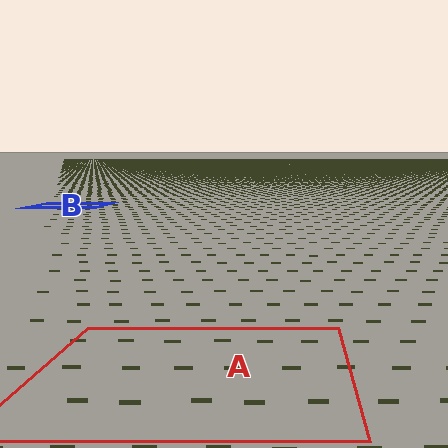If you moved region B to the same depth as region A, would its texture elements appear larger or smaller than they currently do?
They would appear larger. At a closer depth, the same texture elements are projected at a bigger on-screen size.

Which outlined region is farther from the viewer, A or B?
Region B is farther from the viewer — the texture elements inside it appear smaller and more densely packed.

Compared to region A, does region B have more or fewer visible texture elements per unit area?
Region B has more texture elements per unit area — they are packed more densely because it is farther away.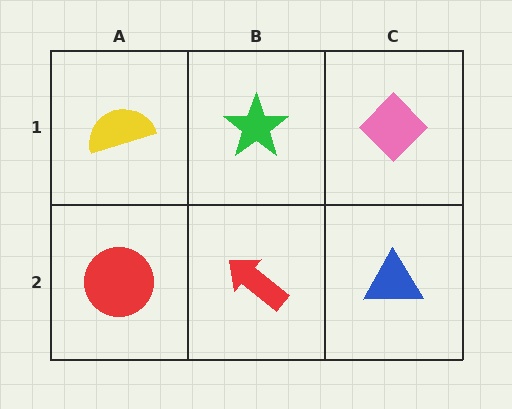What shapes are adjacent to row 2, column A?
A yellow semicircle (row 1, column A), a red arrow (row 2, column B).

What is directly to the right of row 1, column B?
A pink diamond.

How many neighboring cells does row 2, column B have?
3.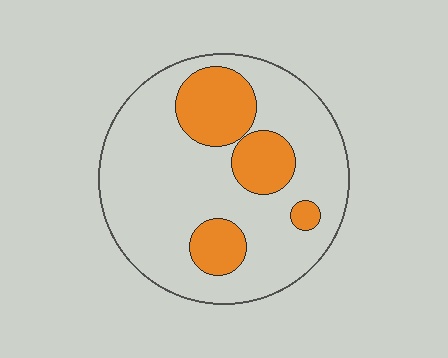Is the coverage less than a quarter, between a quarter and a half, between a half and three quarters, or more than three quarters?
Less than a quarter.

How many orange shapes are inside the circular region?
4.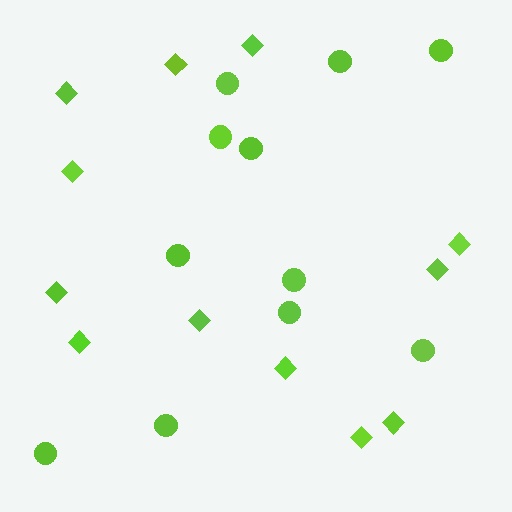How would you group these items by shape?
There are 2 groups: one group of diamonds (12) and one group of circles (11).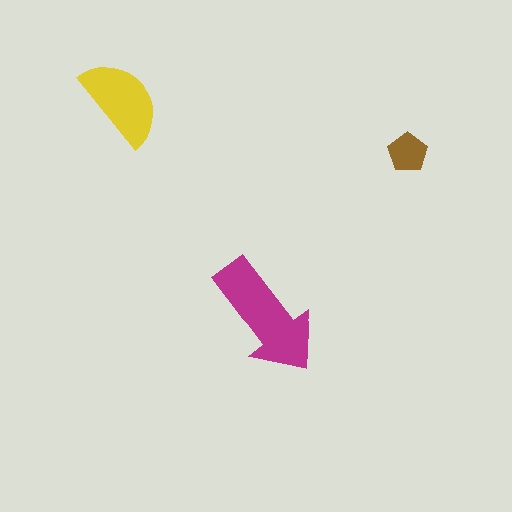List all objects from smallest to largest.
The brown pentagon, the yellow semicircle, the magenta arrow.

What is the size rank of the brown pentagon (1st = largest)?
3rd.